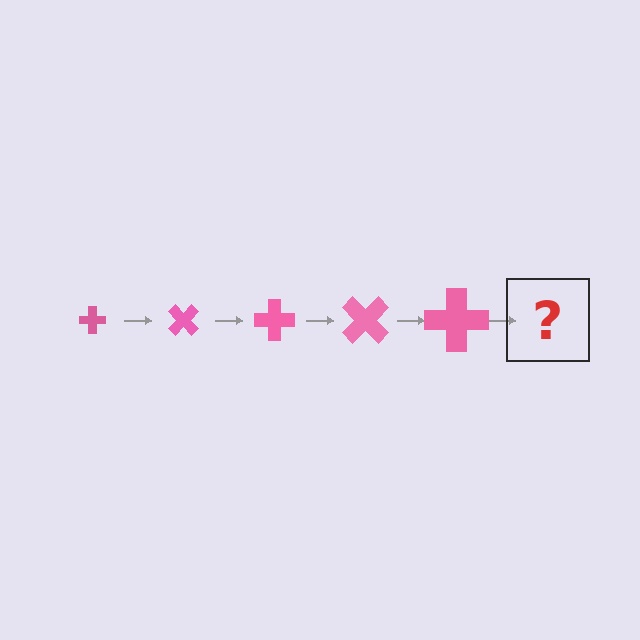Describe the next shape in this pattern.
It should be a cross, larger than the previous one and rotated 225 degrees from the start.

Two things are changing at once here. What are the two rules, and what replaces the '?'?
The two rules are that the cross grows larger each step and it rotates 45 degrees each step. The '?' should be a cross, larger than the previous one and rotated 225 degrees from the start.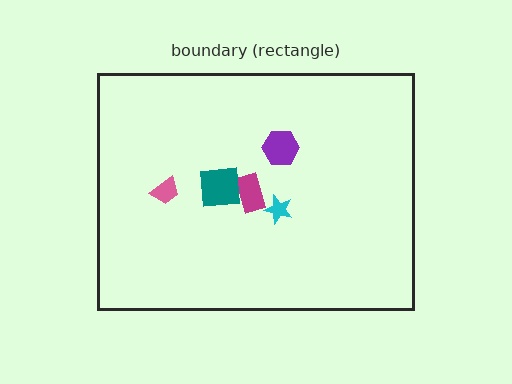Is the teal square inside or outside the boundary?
Inside.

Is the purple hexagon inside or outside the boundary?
Inside.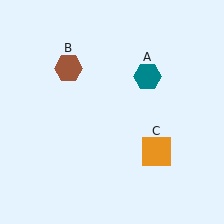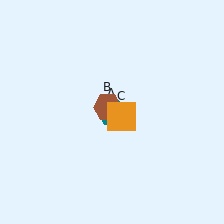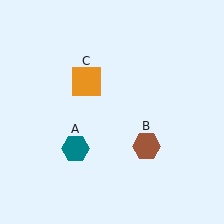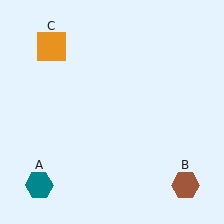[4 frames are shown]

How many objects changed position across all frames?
3 objects changed position: teal hexagon (object A), brown hexagon (object B), orange square (object C).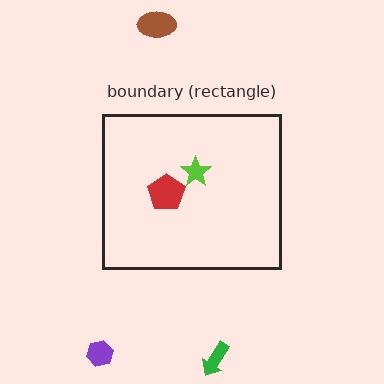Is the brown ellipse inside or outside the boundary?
Outside.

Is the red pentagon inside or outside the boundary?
Inside.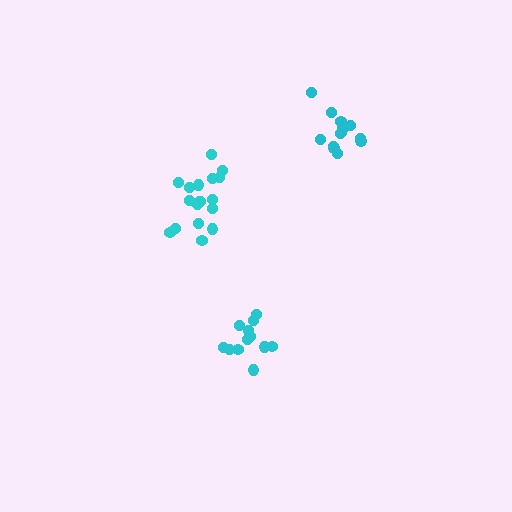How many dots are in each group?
Group 1: 18 dots, Group 2: 13 dots, Group 3: 12 dots (43 total).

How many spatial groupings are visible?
There are 3 spatial groupings.